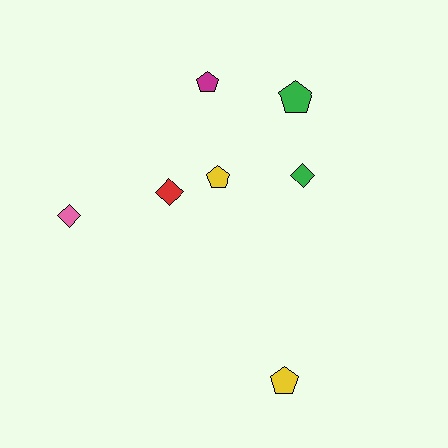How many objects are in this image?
There are 7 objects.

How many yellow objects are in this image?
There are 2 yellow objects.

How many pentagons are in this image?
There are 4 pentagons.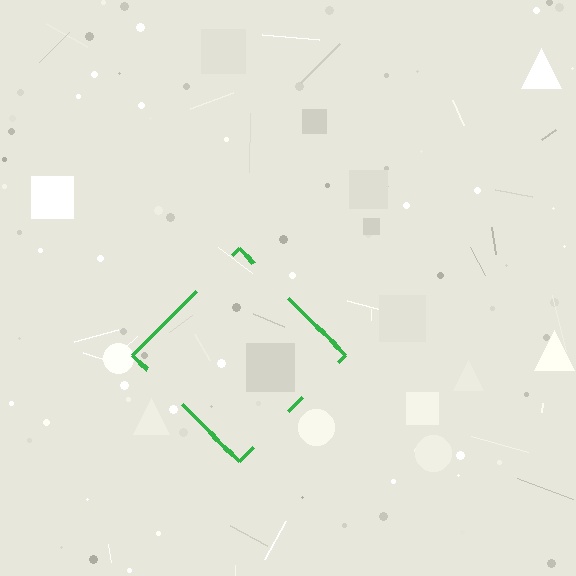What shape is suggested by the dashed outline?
The dashed outline suggests a diamond.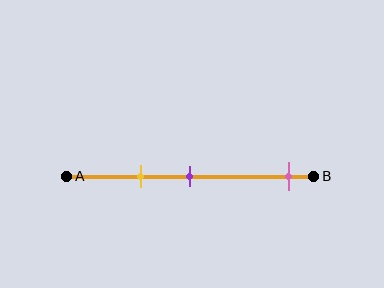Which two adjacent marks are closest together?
The yellow and purple marks are the closest adjacent pair.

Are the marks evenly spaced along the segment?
No, the marks are not evenly spaced.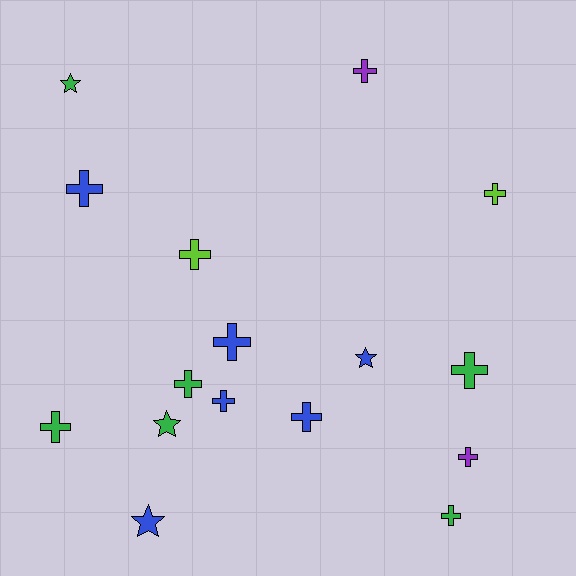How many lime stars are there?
There are no lime stars.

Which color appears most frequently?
Blue, with 6 objects.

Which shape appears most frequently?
Cross, with 12 objects.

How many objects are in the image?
There are 16 objects.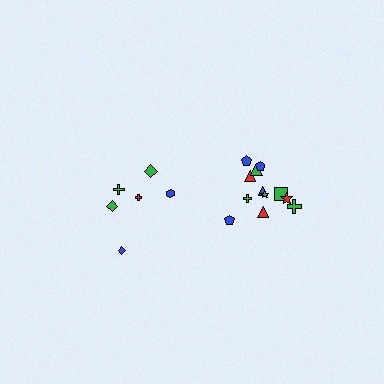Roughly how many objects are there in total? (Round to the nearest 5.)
Roughly 20 objects in total.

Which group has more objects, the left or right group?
The right group.